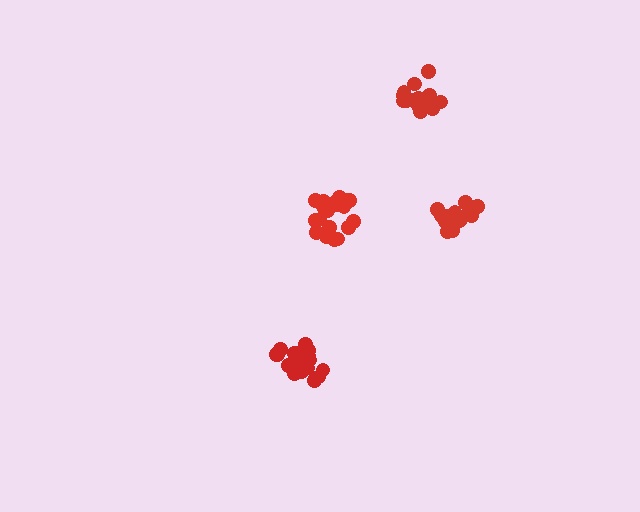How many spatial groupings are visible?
There are 4 spatial groupings.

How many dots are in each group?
Group 1: 16 dots, Group 2: 16 dots, Group 3: 19 dots, Group 4: 21 dots (72 total).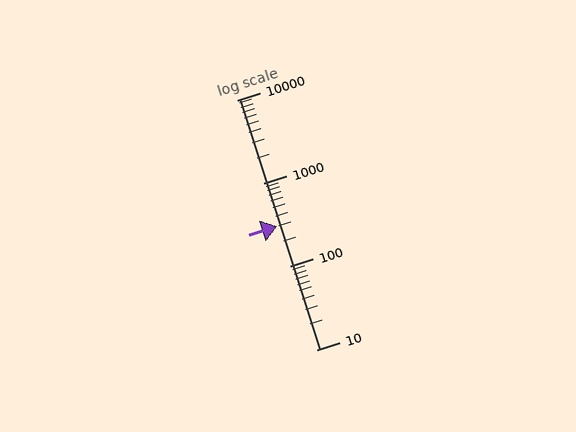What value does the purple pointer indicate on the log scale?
The pointer indicates approximately 300.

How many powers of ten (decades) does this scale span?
The scale spans 3 decades, from 10 to 10000.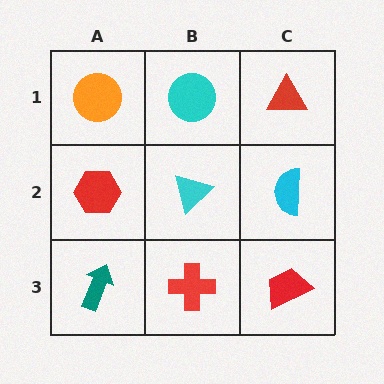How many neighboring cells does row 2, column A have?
3.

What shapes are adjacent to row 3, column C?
A cyan semicircle (row 2, column C), a red cross (row 3, column B).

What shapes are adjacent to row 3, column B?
A cyan triangle (row 2, column B), a teal arrow (row 3, column A), a red trapezoid (row 3, column C).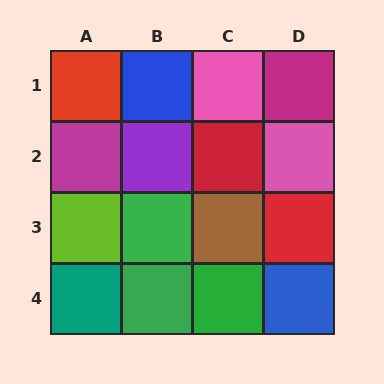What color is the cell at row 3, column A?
Lime.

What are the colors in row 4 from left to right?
Teal, green, green, blue.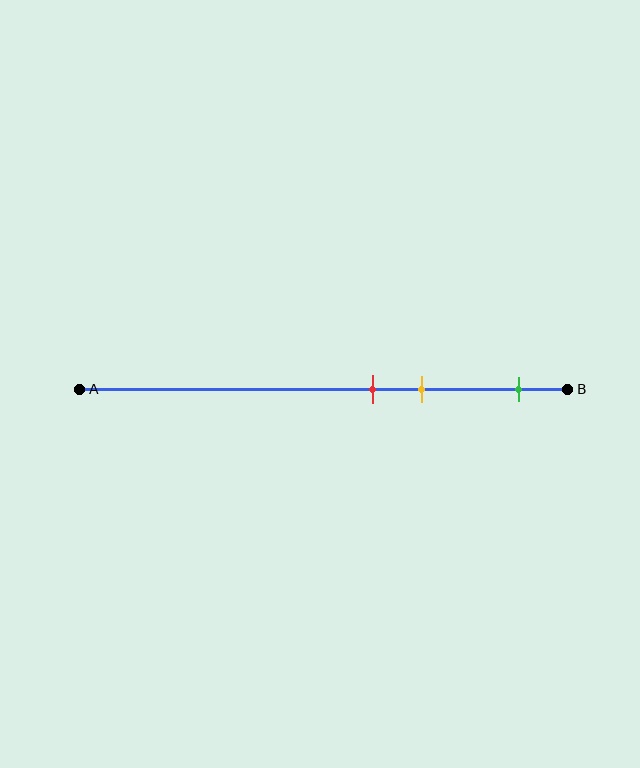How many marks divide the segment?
There are 3 marks dividing the segment.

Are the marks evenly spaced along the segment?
No, the marks are not evenly spaced.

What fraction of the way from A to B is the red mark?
The red mark is approximately 60% (0.6) of the way from A to B.